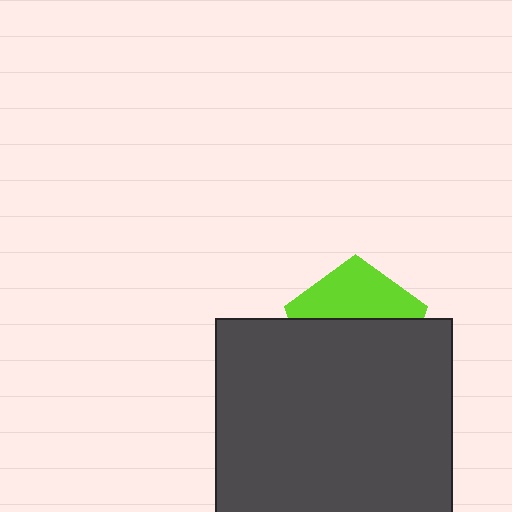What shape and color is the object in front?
The object in front is a dark gray square.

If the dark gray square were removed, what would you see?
You would see the complete lime pentagon.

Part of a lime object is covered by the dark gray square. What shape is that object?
It is a pentagon.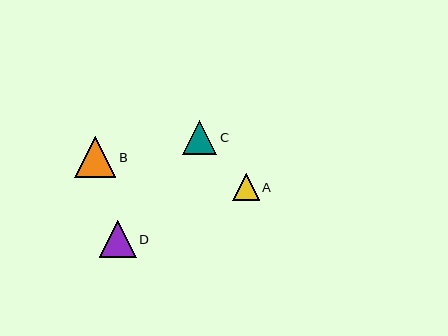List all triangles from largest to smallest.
From largest to smallest: B, D, C, A.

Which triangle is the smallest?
Triangle A is the smallest with a size of approximately 26 pixels.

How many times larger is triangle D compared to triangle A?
Triangle D is approximately 1.4 times the size of triangle A.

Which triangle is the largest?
Triangle B is the largest with a size of approximately 41 pixels.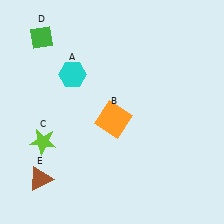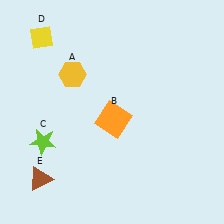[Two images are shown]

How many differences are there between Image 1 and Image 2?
There are 2 differences between the two images.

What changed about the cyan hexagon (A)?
In Image 1, A is cyan. In Image 2, it changed to yellow.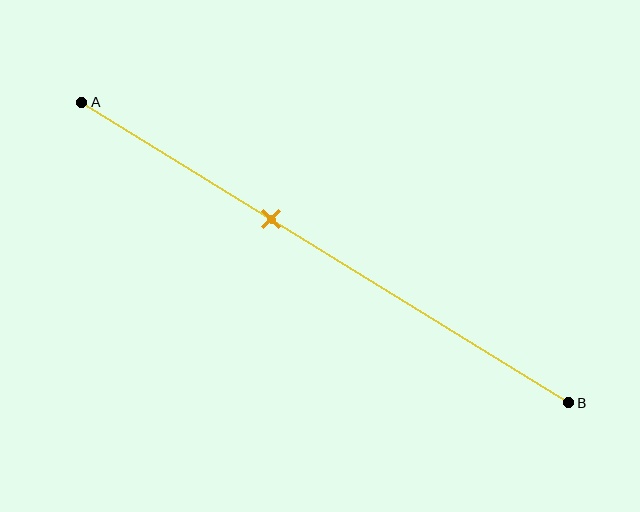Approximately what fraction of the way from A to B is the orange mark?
The orange mark is approximately 40% of the way from A to B.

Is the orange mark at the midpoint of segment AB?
No, the mark is at about 40% from A, not at the 50% midpoint.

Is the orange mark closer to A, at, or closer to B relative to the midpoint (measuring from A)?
The orange mark is closer to point A than the midpoint of segment AB.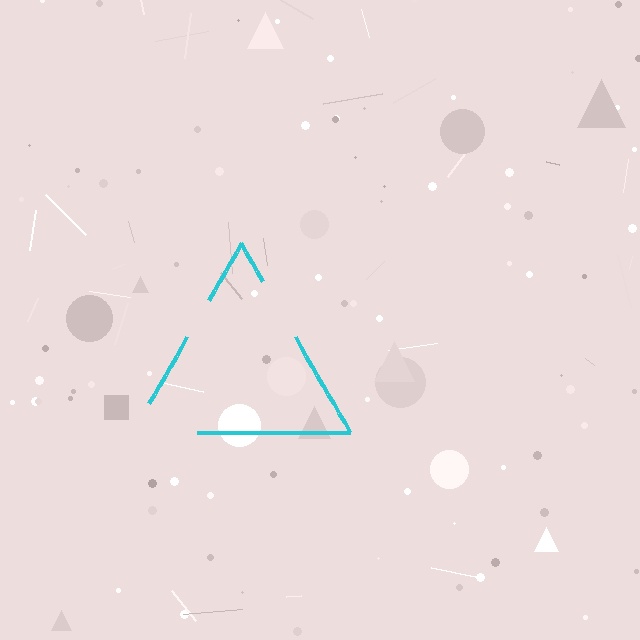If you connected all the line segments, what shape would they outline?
They would outline a triangle.